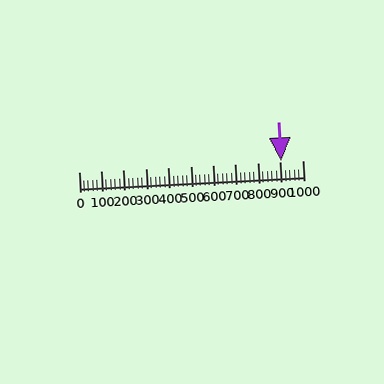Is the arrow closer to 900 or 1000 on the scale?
The arrow is closer to 900.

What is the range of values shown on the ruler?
The ruler shows values from 0 to 1000.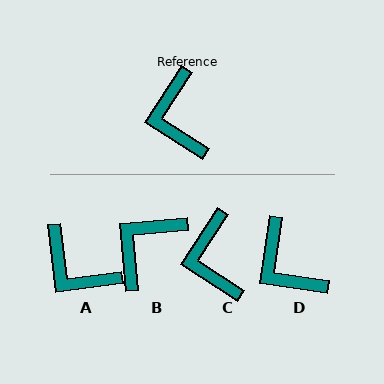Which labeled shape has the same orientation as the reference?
C.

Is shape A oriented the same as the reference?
No, it is off by about 40 degrees.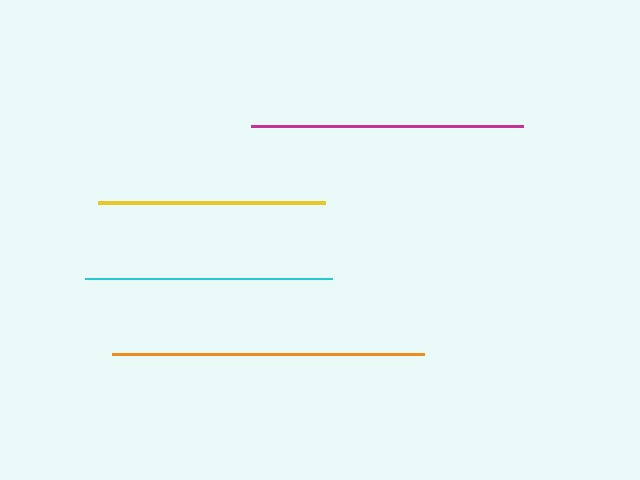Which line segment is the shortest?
The yellow line is the shortest at approximately 228 pixels.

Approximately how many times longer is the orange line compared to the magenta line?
The orange line is approximately 1.1 times the length of the magenta line.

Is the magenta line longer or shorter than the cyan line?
The magenta line is longer than the cyan line.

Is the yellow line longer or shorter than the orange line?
The orange line is longer than the yellow line.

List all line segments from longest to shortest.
From longest to shortest: orange, magenta, cyan, yellow.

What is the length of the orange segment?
The orange segment is approximately 312 pixels long.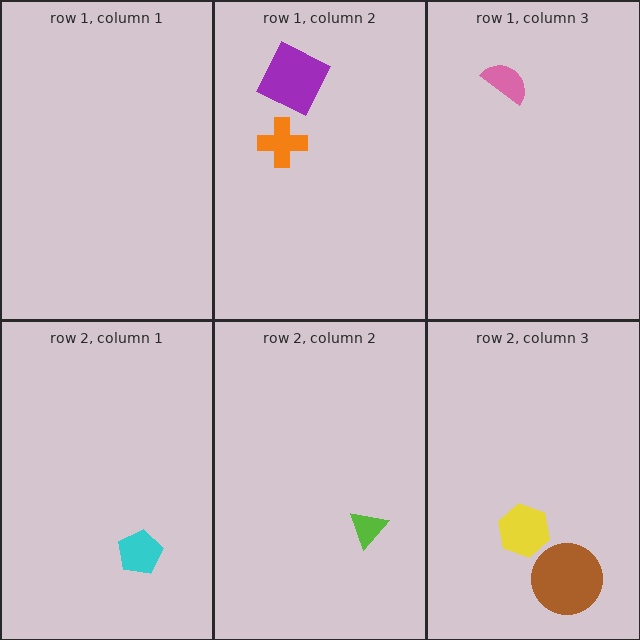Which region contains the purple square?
The row 1, column 2 region.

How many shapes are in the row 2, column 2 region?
1.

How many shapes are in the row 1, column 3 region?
1.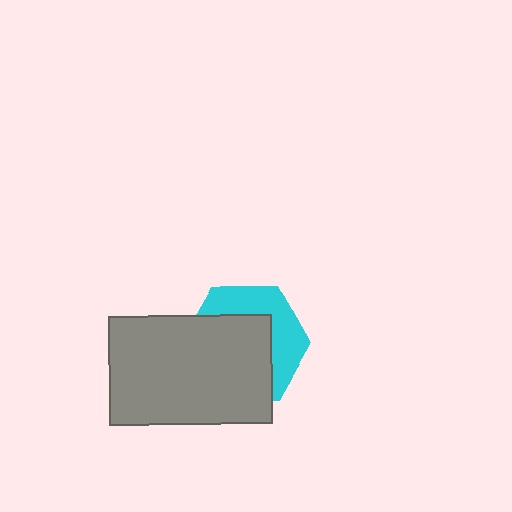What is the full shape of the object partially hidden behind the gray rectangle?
The partially hidden object is a cyan hexagon.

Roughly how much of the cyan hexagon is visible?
A small part of it is visible (roughly 39%).